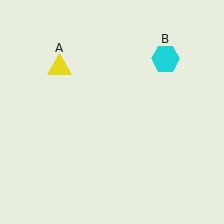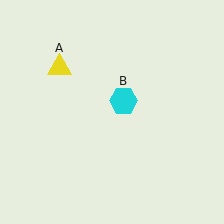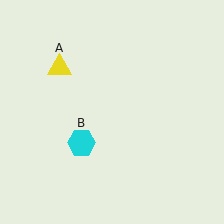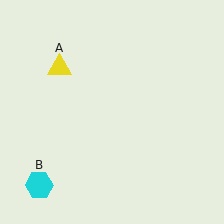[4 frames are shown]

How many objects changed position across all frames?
1 object changed position: cyan hexagon (object B).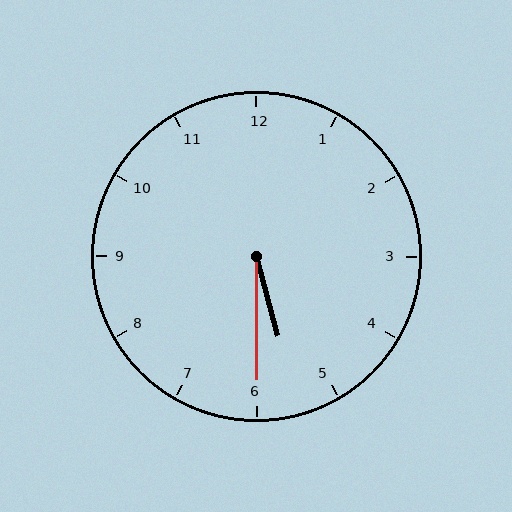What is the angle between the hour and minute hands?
Approximately 15 degrees.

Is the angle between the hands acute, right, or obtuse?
It is acute.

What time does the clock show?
5:30.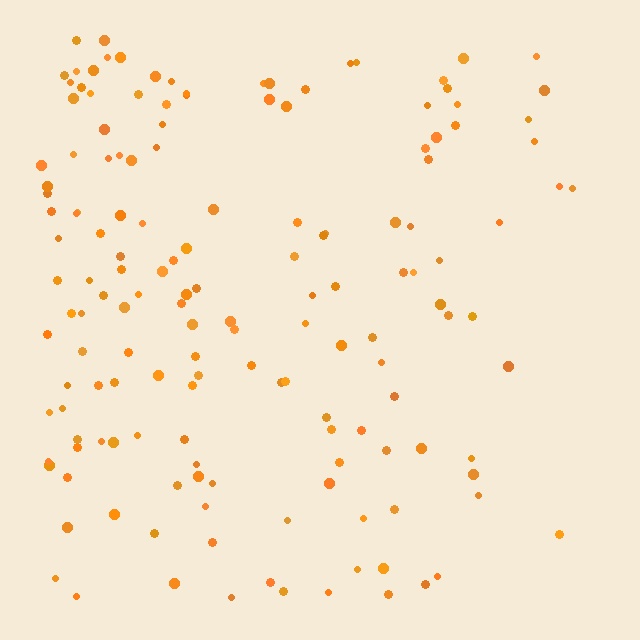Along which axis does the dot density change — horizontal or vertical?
Horizontal.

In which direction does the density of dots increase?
From right to left, with the left side densest.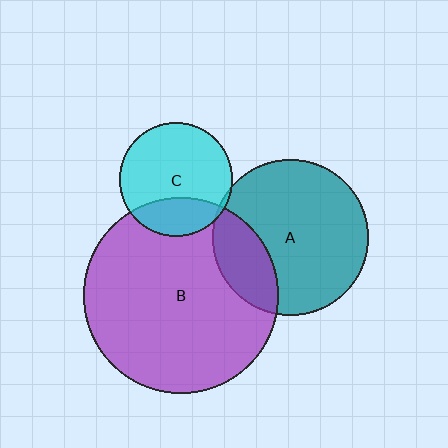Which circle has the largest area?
Circle B (purple).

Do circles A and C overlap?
Yes.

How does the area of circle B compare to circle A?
Approximately 1.6 times.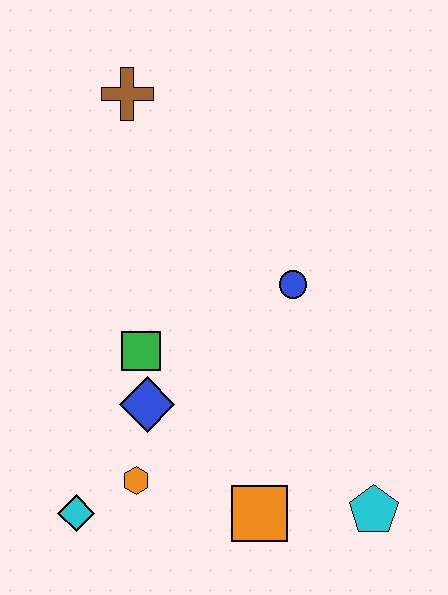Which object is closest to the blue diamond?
The green square is closest to the blue diamond.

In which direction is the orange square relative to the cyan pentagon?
The orange square is to the left of the cyan pentagon.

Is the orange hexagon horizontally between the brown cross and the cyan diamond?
No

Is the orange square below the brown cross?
Yes